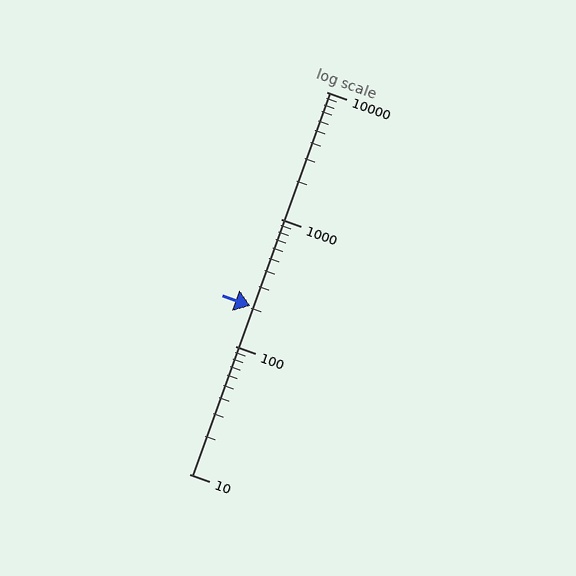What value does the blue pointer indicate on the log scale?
The pointer indicates approximately 210.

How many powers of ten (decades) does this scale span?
The scale spans 3 decades, from 10 to 10000.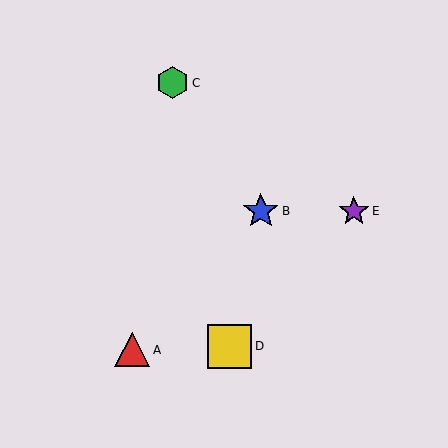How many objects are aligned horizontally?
2 objects (B, E) are aligned horizontally.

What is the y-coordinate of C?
Object C is at y≈83.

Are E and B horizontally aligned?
Yes, both are at y≈211.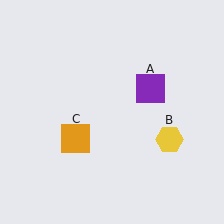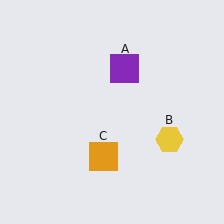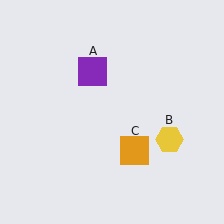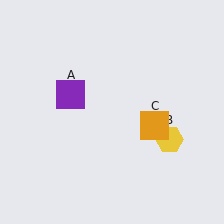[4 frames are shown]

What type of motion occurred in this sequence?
The purple square (object A), orange square (object C) rotated counterclockwise around the center of the scene.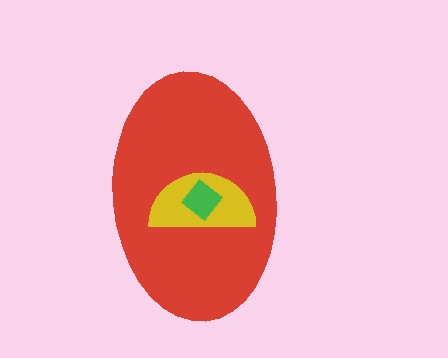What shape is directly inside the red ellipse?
The yellow semicircle.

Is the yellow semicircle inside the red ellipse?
Yes.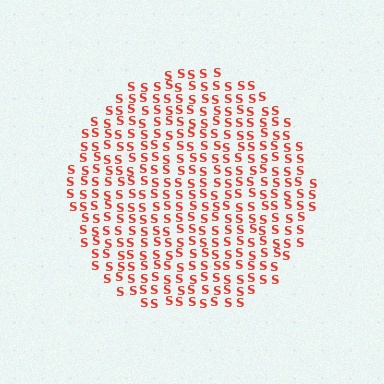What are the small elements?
The small elements are letter S's.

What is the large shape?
The large shape is a circle.